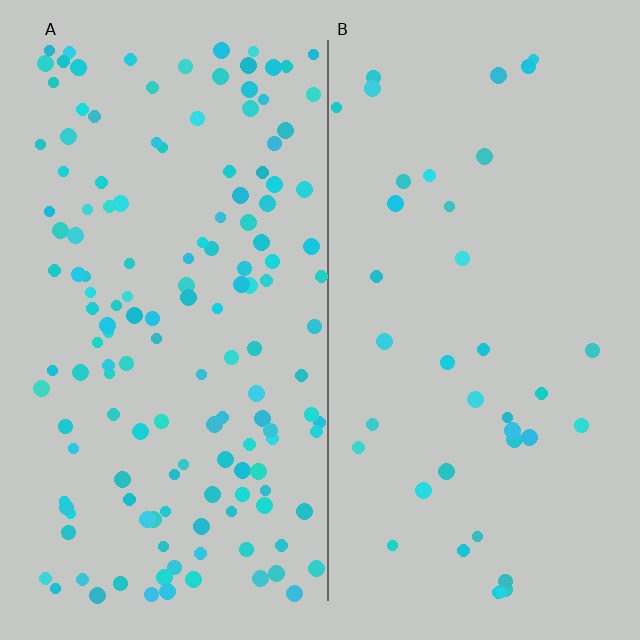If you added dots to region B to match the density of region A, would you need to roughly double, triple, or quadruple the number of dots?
Approximately quadruple.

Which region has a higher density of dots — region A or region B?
A (the left).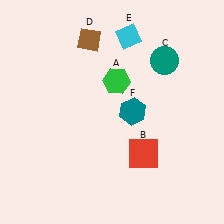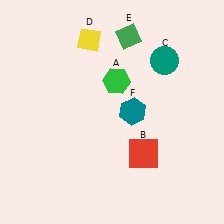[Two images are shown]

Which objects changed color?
D changed from brown to yellow. E changed from cyan to green.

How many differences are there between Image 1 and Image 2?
There are 2 differences between the two images.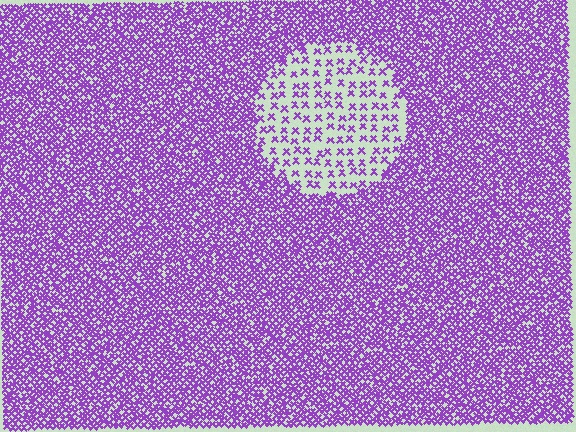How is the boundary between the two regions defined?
The boundary is defined by a change in element density (approximately 3.2x ratio). All elements are the same color, size, and shape.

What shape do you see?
I see a circle.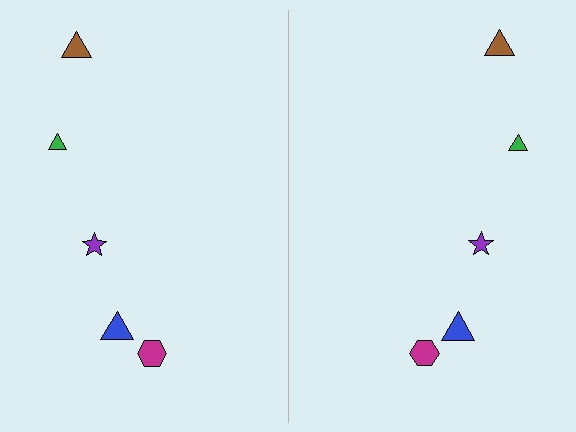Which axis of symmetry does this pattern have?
The pattern has a vertical axis of symmetry running through the center of the image.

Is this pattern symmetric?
Yes, this pattern has bilateral (reflection) symmetry.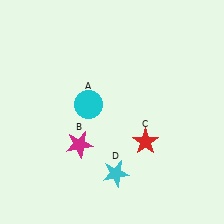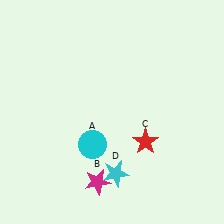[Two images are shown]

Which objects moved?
The objects that moved are: the cyan circle (A), the magenta star (B).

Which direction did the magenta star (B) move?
The magenta star (B) moved down.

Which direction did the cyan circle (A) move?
The cyan circle (A) moved down.